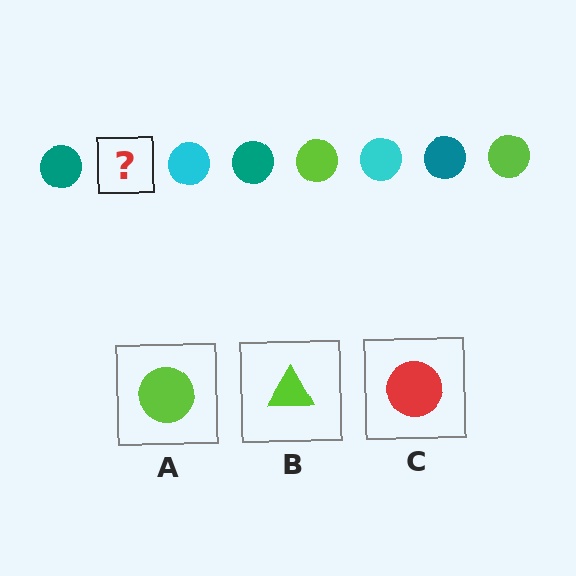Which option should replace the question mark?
Option A.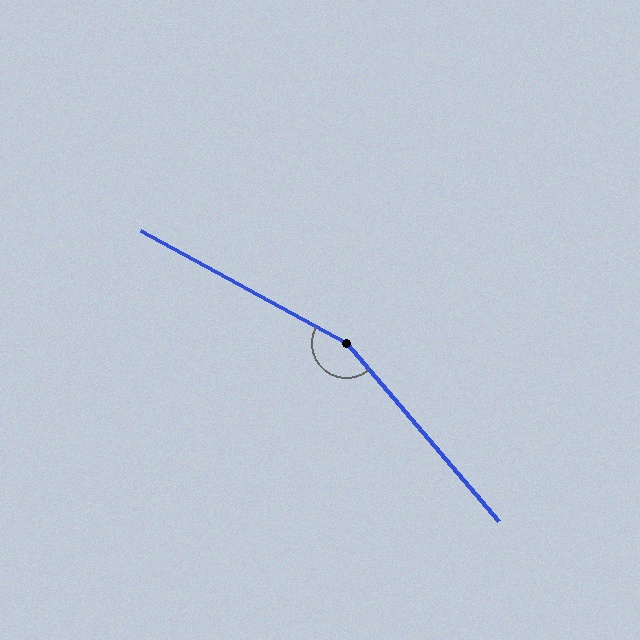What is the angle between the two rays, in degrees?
Approximately 159 degrees.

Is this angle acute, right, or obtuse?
It is obtuse.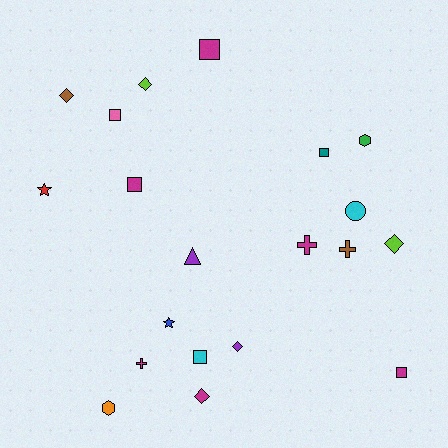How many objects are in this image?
There are 20 objects.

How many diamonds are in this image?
There are 5 diamonds.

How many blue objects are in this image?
There is 1 blue object.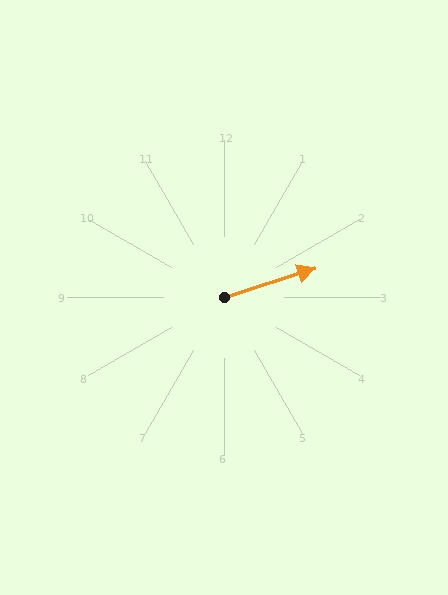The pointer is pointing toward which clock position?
Roughly 2 o'clock.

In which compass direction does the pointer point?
East.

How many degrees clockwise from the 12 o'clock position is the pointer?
Approximately 72 degrees.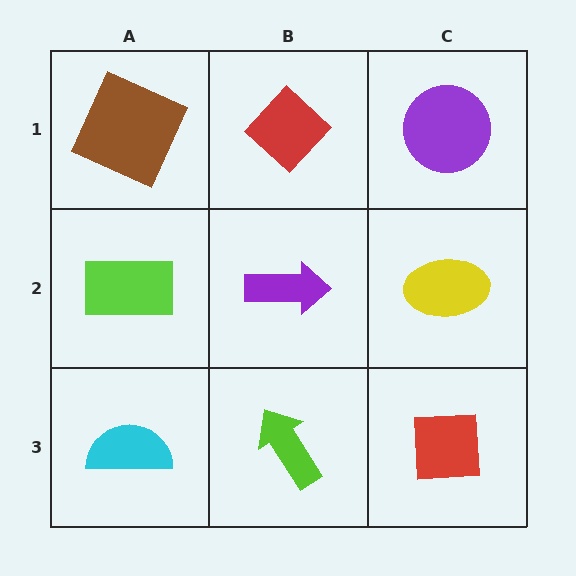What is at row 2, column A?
A lime rectangle.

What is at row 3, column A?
A cyan semicircle.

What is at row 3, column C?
A red square.